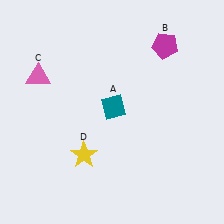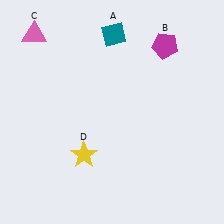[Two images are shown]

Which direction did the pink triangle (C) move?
The pink triangle (C) moved up.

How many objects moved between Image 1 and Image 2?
2 objects moved between the two images.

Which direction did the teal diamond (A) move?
The teal diamond (A) moved up.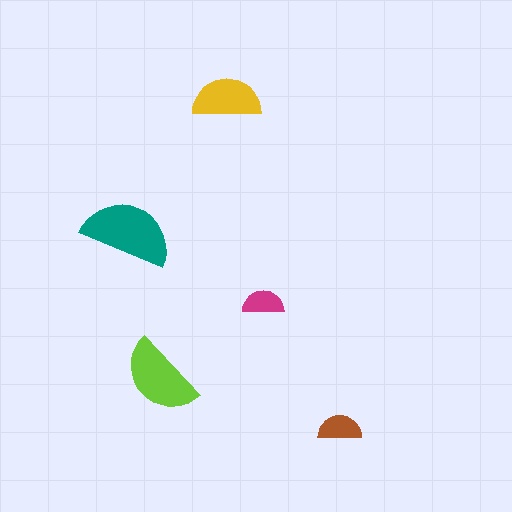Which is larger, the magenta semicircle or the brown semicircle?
The brown one.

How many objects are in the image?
There are 5 objects in the image.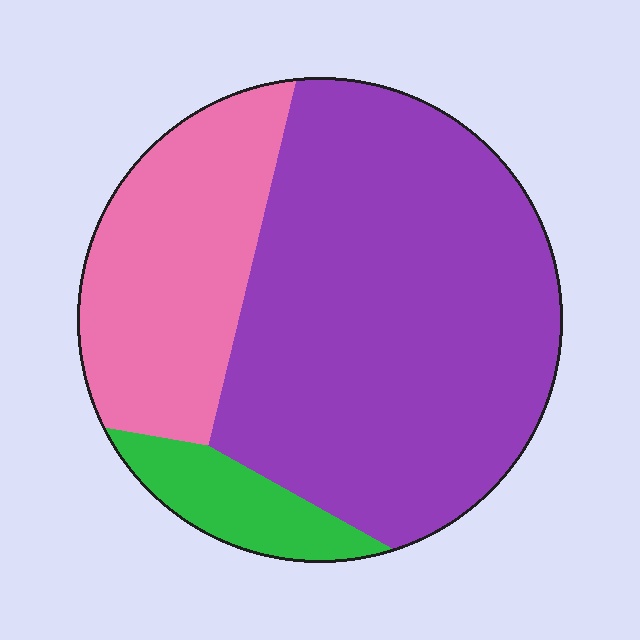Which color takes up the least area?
Green, at roughly 10%.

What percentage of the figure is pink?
Pink covers around 25% of the figure.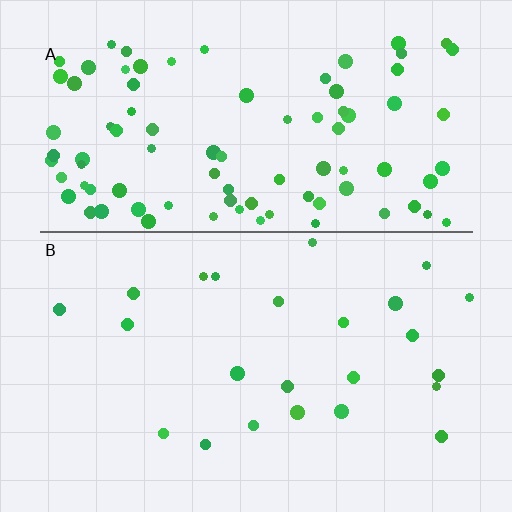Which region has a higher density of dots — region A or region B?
A (the top).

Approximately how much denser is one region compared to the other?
Approximately 3.9× — region A over region B.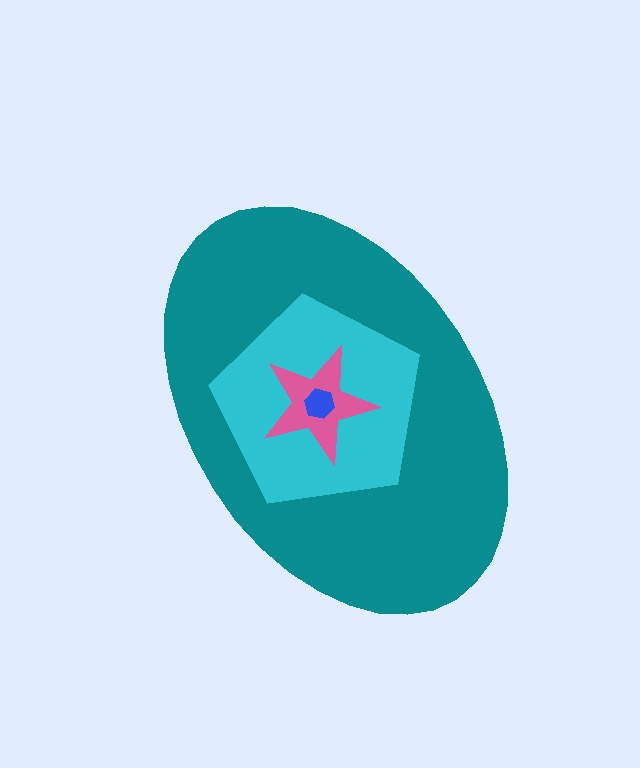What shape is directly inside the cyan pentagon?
The pink star.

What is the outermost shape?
The teal ellipse.